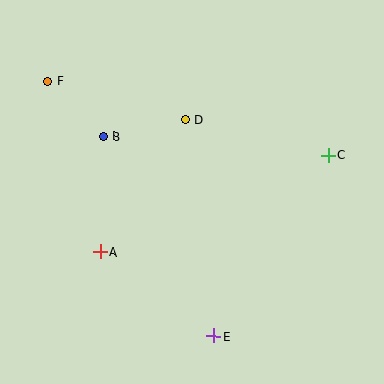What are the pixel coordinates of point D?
Point D is at (186, 120).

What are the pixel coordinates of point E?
Point E is at (214, 336).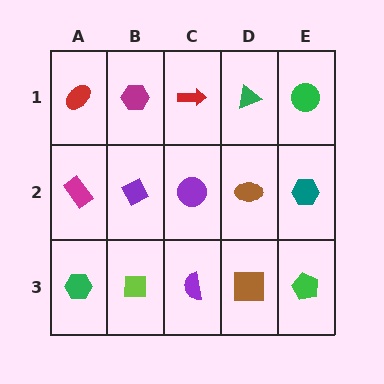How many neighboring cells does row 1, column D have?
3.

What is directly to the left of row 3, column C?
A lime square.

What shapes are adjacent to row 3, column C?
A purple circle (row 2, column C), a lime square (row 3, column B), a brown square (row 3, column D).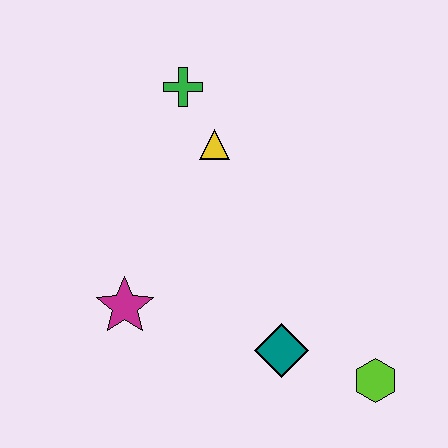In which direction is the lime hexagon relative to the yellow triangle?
The lime hexagon is below the yellow triangle.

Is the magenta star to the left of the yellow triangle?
Yes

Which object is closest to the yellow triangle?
The green cross is closest to the yellow triangle.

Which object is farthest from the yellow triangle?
The lime hexagon is farthest from the yellow triangle.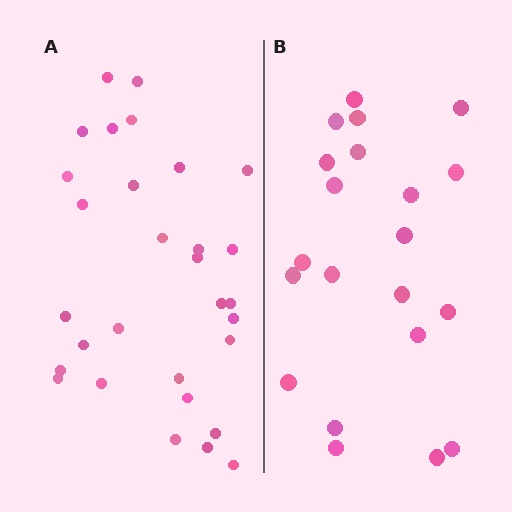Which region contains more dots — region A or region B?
Region A (the left region) has more dots.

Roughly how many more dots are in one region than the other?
Region A has roughly 8 or so more dots than region B.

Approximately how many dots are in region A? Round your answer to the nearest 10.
About 30 dots.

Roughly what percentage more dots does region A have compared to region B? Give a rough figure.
About 45% more.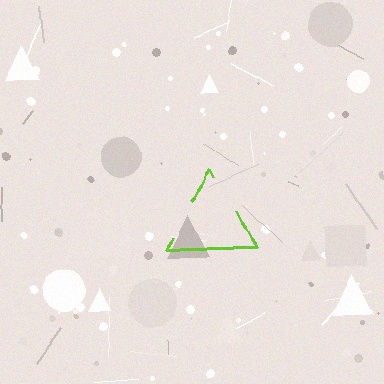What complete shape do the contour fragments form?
The contour fragments form a triangle.